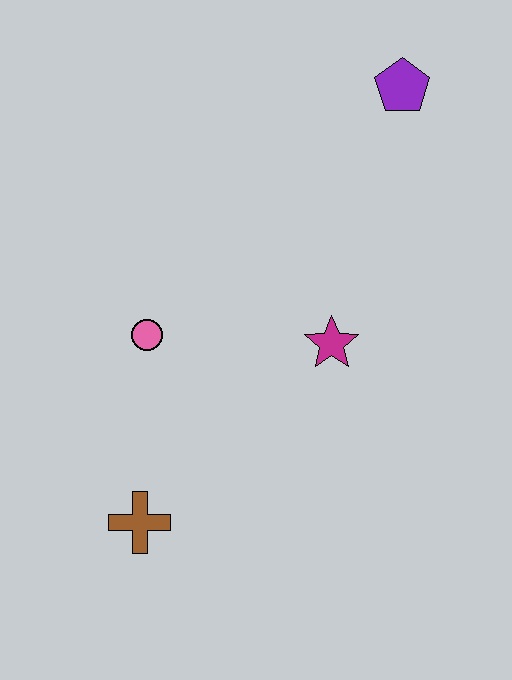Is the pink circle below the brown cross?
No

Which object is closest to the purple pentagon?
The magenta star is closest to the purple pentagon.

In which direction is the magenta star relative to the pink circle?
The magenta star is to the right of the pink circle.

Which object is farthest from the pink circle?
The purple pentagon is farthest from the pink circle.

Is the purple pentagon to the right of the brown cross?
Yes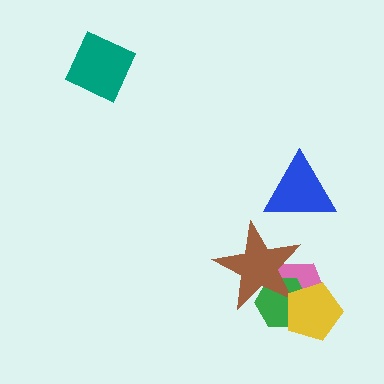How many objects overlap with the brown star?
2 objects overlap with the brown star.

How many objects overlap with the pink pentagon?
3 objects overlap with the pink pentagon.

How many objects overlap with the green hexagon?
3 objects overlap with the green hexagon.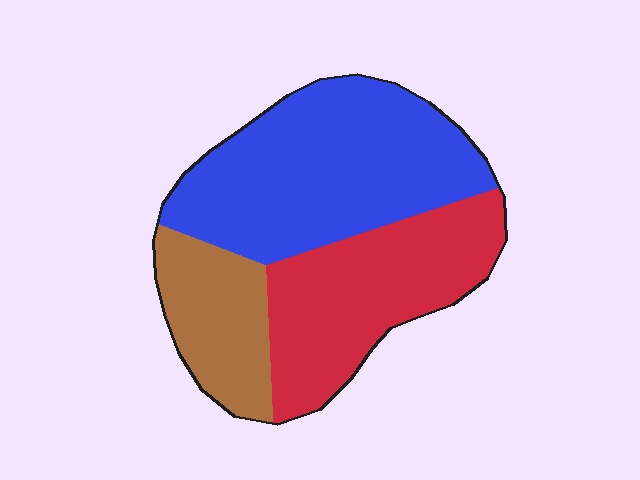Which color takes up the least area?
Brown, at roughly 20%.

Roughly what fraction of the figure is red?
Red covers 34% of the figure.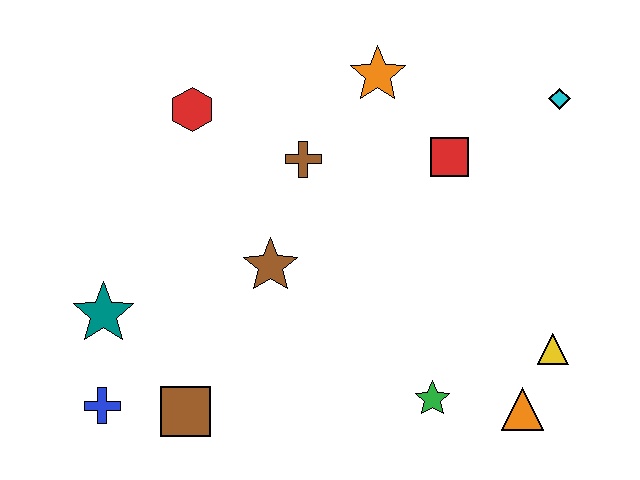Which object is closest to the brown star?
The brown cross is closest to the brown star.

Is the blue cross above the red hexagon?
No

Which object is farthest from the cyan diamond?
The blue cross is farthest from the cyan diamond.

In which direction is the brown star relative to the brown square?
The brown star is above the brown square.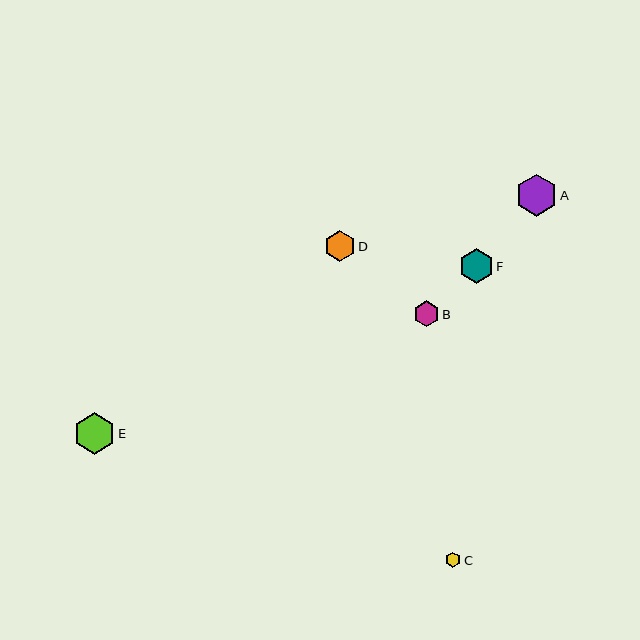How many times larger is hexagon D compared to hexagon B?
Hexagon D is approximately 1.2 times the size of hexagon B.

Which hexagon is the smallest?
Hexagon C is the smallest with a size of approximately 15 pixels.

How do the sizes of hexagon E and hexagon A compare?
Hexagon E and hexagon A are approximately the same size.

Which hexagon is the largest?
Hexagon E is the largest with a size of approximately 42 pixels.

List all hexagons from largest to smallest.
From largest to smallest: E, A, F, D, B, C.